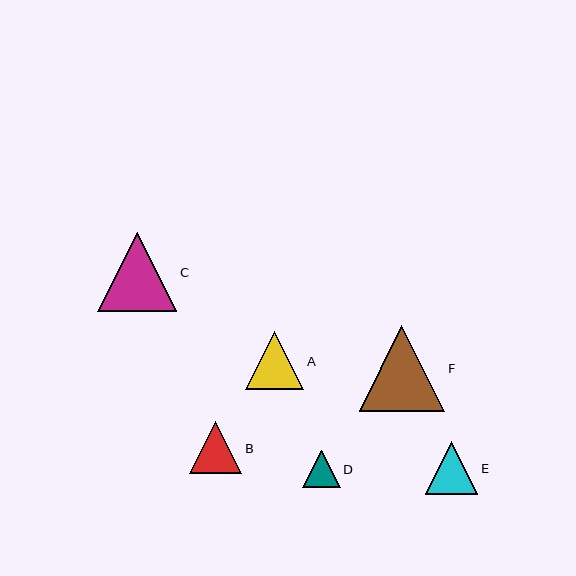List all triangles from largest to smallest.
From largest to smallest: F, C, A, E, B, D.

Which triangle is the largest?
Triangle F is the largest with a size of approximately 85 pixels.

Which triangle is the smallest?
Triangle D is the smallest with a size of approximately 38 pixels.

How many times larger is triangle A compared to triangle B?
Triangle A is approximately 1.1 times the size of triangle B.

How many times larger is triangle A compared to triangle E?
Triangle A is approximately 1.1 times the size of triangle E.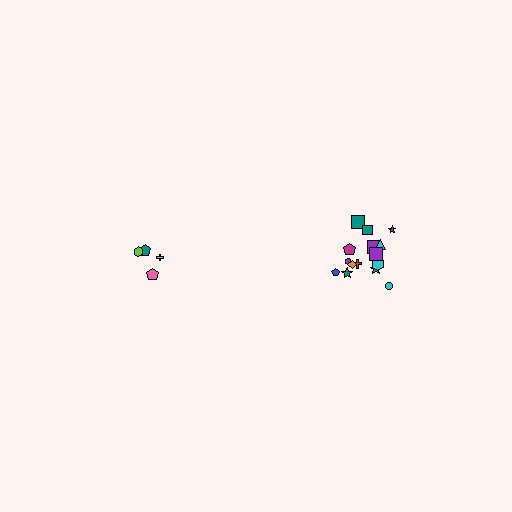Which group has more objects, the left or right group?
The right group.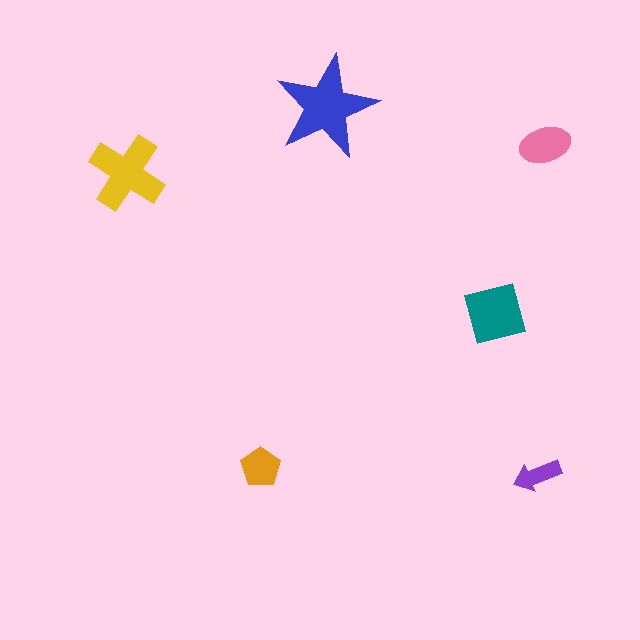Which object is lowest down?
The purple arrow is bottommost.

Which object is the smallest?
The purple arrow.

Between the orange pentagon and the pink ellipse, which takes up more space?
The pink ellipse.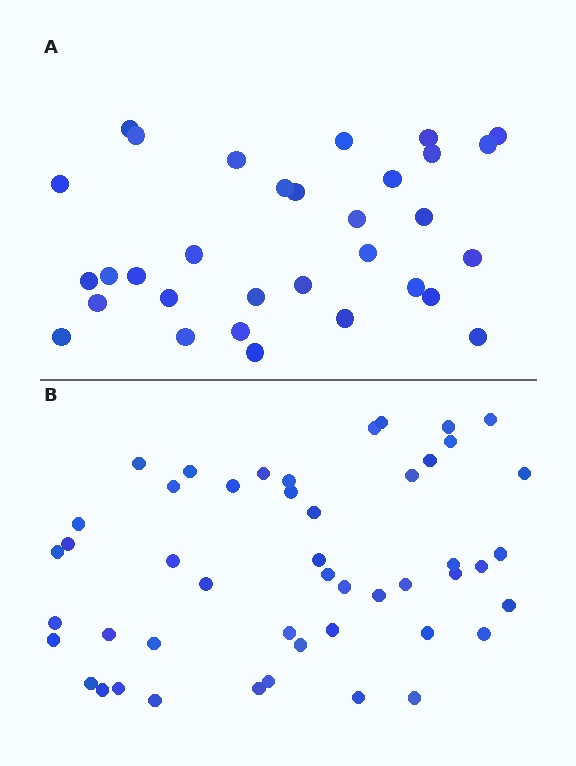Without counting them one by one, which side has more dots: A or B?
Region B (the bottom region) has more dots.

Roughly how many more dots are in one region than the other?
Region B has approximately 15 more dots than region A.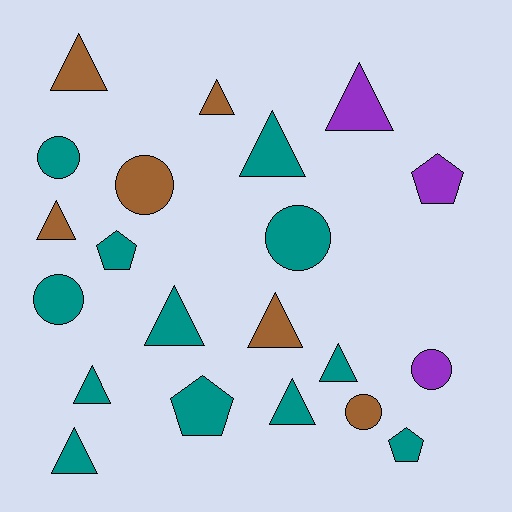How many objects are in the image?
There are 21 objects.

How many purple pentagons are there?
There is 1 purple pentagon.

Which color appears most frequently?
Teal, with 12 objects.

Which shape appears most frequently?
Triangle, with 11 objects.